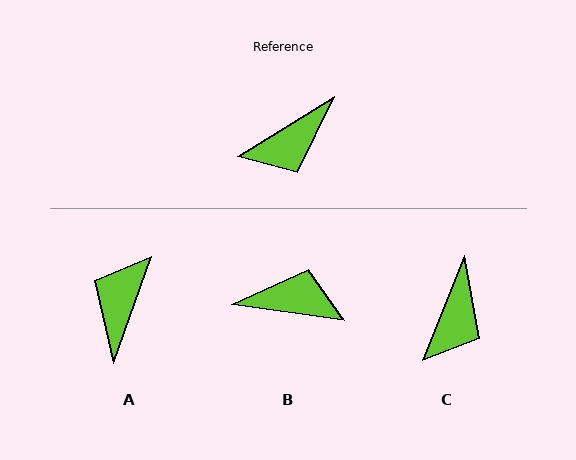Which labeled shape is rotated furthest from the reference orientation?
A, about 141 degrees away.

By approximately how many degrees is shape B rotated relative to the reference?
Approximately 141 degrees counter-clockwise.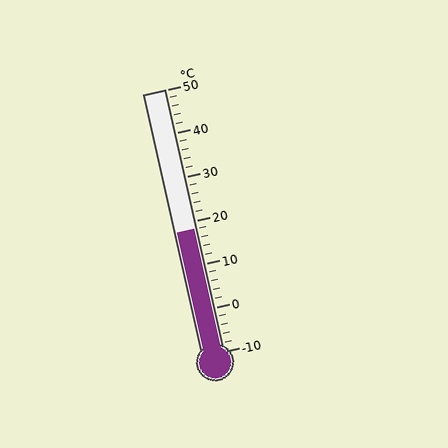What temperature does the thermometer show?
The thermometer shows approximately 18°C.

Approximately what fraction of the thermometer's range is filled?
The thermometer is filled to approximately 45% of its range.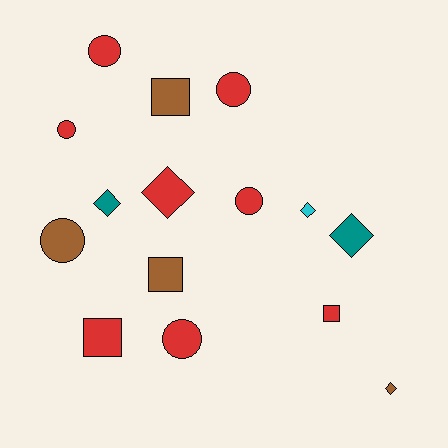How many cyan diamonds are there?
There is 1 cyan diamond.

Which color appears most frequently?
Red, with 8 objects.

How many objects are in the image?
There are 15 objects.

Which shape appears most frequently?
Circle, with 6 objects.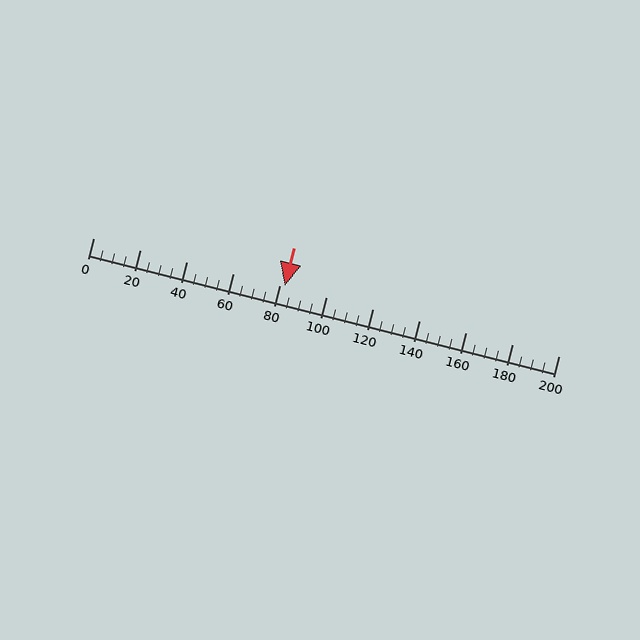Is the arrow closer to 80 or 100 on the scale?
The arrow is closer to 80.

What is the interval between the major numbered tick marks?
The major tick marks are spaced 20 units apart.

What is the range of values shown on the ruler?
The ruler shows values from 0 to 200.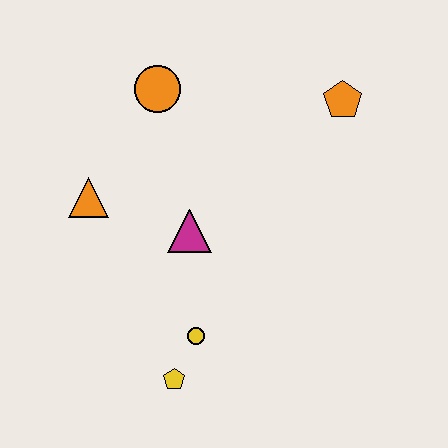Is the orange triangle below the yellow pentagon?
No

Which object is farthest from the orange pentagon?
The yellow pentagon is farthest from the orange pentagon.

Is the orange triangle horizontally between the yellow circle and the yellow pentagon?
No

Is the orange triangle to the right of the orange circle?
No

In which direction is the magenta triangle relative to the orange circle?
The magenta triangle is below the orange circle.